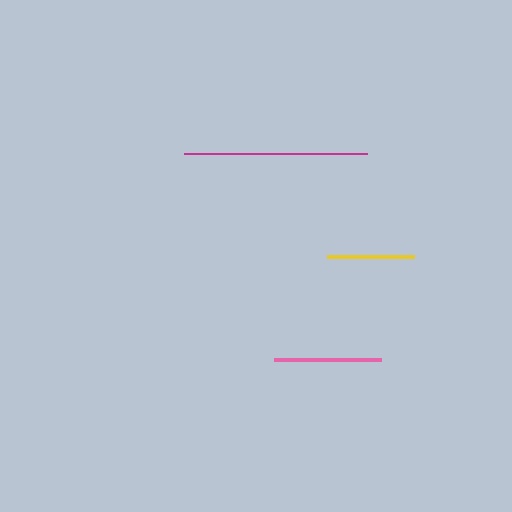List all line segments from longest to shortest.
From longest to shortest: magenta, pink, yellow.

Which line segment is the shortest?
The yellow line is the shortest at approximately 87 pixels.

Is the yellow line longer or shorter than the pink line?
The pink line is longer than the yellow line.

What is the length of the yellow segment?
The yellow segment is approximately 87 pixels long.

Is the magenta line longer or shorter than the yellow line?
The magenta line is longer than the yellow line.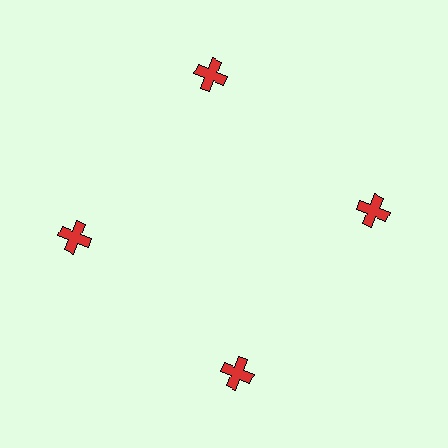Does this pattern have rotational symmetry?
Yes, this pattern has 4-fold rotational symmetry. It looks the same after rotating 90 degrees around the center.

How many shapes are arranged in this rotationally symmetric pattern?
There are 4 shapes, arranged in 4 groups of 1.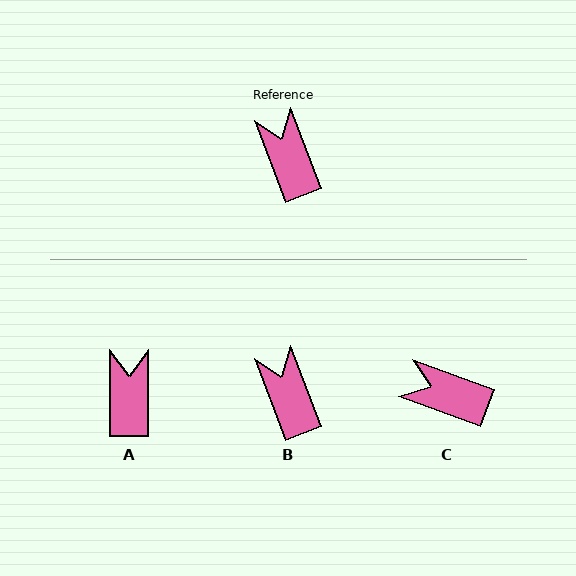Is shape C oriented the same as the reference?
No, it is off by about 49 degrees.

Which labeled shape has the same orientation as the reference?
B.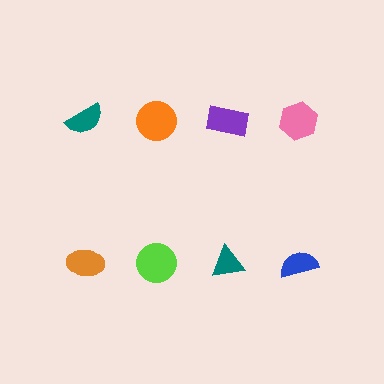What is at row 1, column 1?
A teal semicircle.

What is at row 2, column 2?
A lime circle.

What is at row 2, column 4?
A blue semicircle.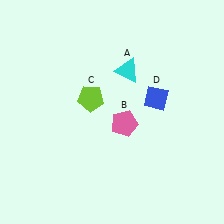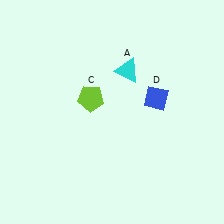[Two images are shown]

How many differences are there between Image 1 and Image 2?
There is 1 difference between the two images.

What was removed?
The pink pentagon (B) was removed in Image 2.